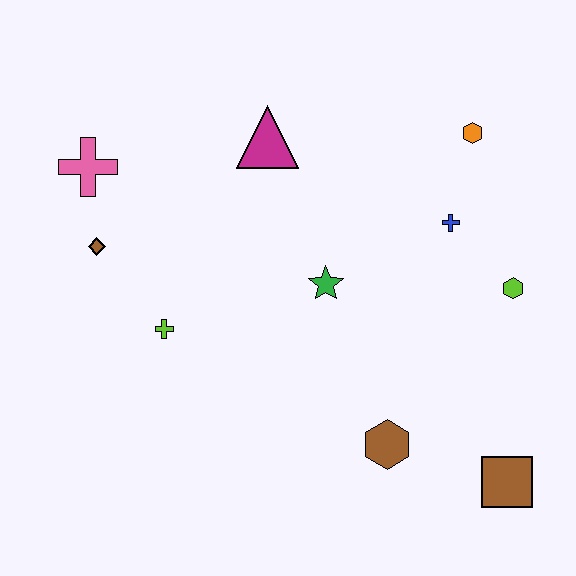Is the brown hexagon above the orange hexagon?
No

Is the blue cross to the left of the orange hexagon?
Yes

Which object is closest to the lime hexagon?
The blue cross is closest to the lime hexagon.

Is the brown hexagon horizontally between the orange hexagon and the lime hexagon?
No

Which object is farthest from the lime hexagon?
The pink cross is farthest from the lime hexagon.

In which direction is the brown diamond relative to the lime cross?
The brown diamond is above the lime cross.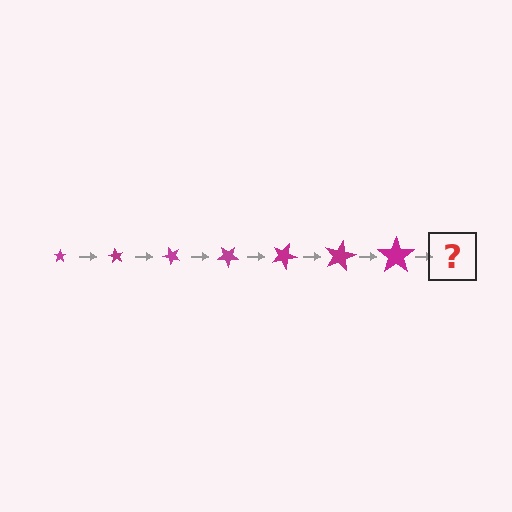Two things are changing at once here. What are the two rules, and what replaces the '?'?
The two rules are that the star grows larger each step and it rotates 60 degrees each step. The '?' should be a star, larger than the previous one and rotated 420 degrees from the start.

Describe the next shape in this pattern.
It should be a star, larger than the previous one and rotated 420 degrees from the start.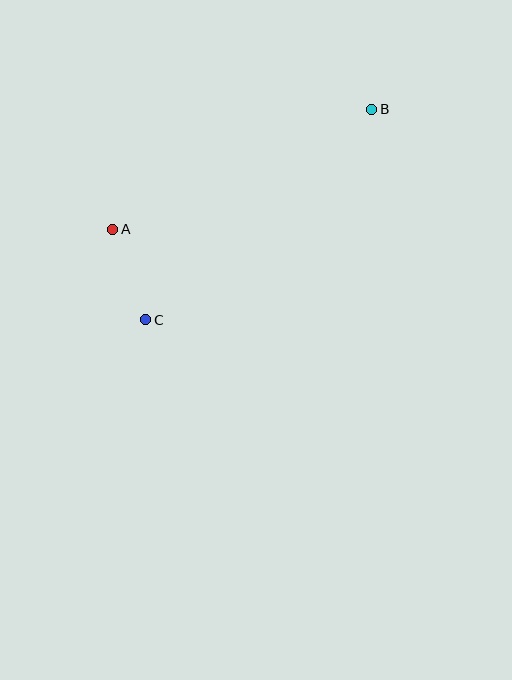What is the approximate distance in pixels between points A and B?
The distance between A and B is approximately 285 pixels.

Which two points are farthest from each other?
Points B and C are farthest from each other.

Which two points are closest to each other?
Points A and C are closest to each other.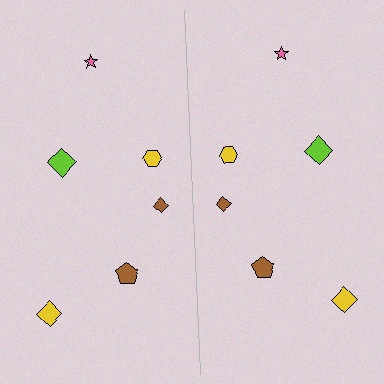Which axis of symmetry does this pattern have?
The pattern has a vertical axis of symmetry running through the center of the image.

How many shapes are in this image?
There are 12 shapes in this image.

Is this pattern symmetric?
Yes, this pattern has bilateral (reflection) symmetry.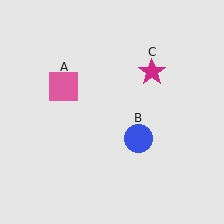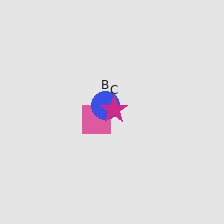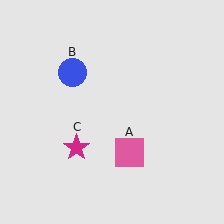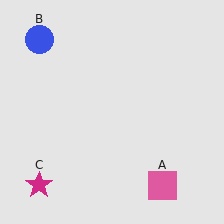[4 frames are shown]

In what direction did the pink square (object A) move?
The pink square (object A) moved down and to the right.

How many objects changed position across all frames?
3 objects changed position: pink square (object A), blue circle (object B), magenta star (object C).